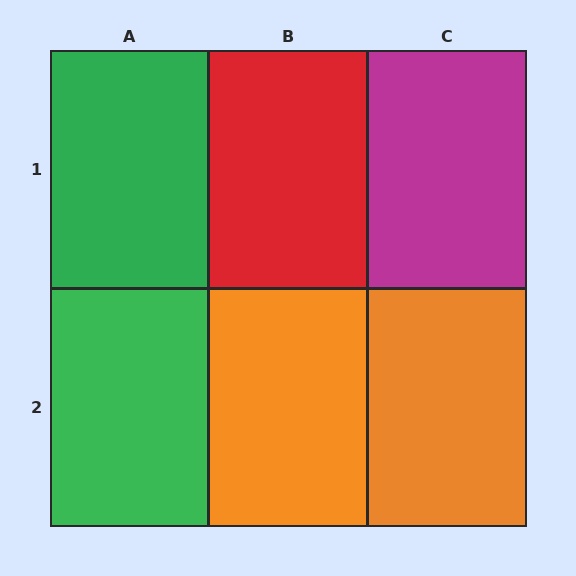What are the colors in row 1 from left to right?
Green, red, magenta.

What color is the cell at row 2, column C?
Orange.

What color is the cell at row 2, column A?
Green.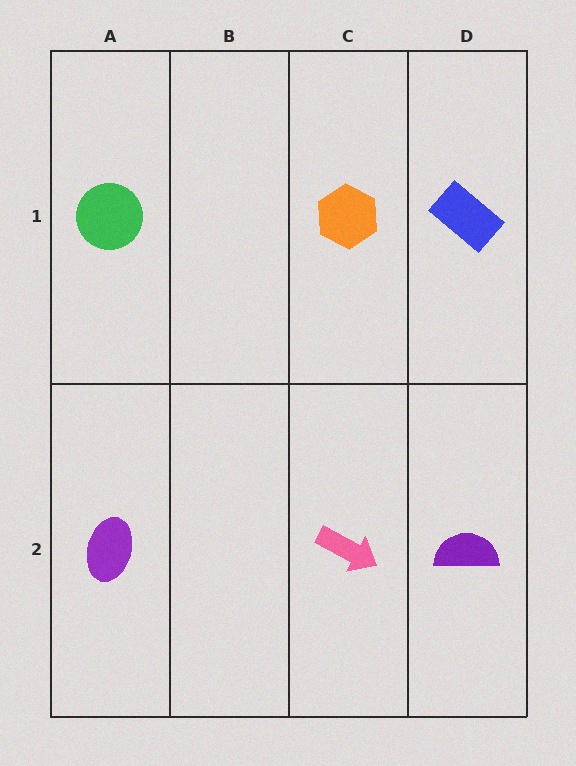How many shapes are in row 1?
3 shapes.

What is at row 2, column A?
A purple ellipse.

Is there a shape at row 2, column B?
No, that cell is empty.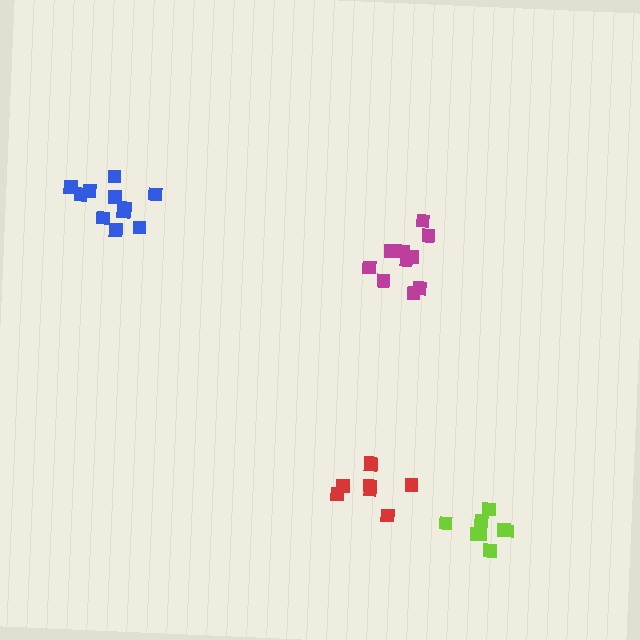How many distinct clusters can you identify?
There are 4 distinct clusters.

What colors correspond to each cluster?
The clusters are colored: blue, magenta, lime, red.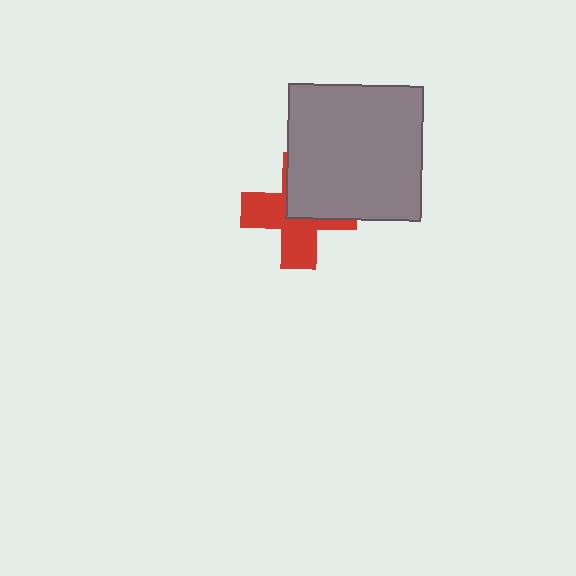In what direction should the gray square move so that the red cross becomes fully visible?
The gray square should move toward the upper-right. That is the shortest direction to clear the overlap and leave the red cross fully visible.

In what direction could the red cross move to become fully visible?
The red cross could move toward the lower-left. That would shift it out from behind the gray square entirely.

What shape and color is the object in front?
The object in front is a gray square.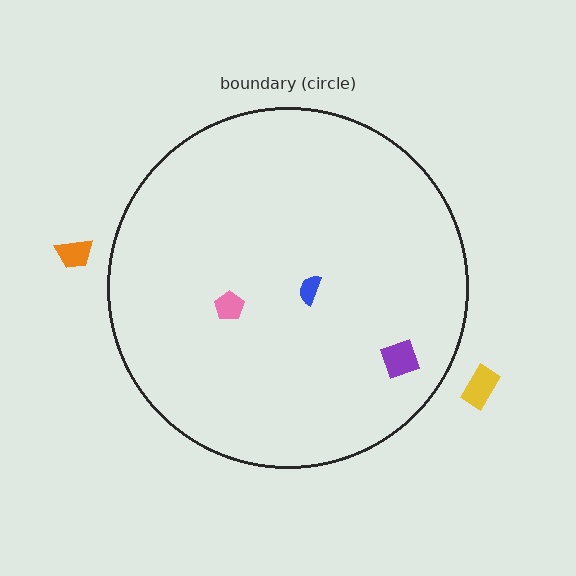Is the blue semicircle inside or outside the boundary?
Inside.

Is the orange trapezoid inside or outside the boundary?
Outside.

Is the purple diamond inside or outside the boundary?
Inside.